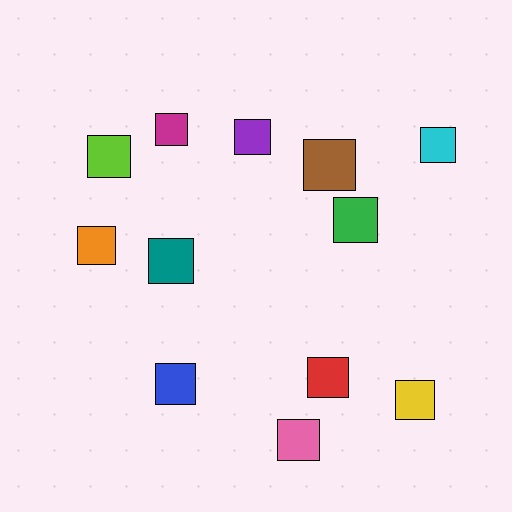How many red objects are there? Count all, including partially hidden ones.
There is 1 red object.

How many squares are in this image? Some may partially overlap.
There are 12 squares.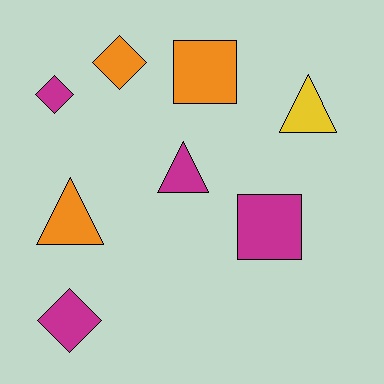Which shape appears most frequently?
Diamond, with 3 objects.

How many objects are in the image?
There are 8 objects.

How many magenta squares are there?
There is 1 magenta square.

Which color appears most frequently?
Magenta, with 4 objects.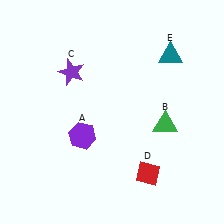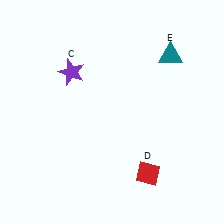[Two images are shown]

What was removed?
The purple hexagon (A), the green triangle (B) were removed in Image 2.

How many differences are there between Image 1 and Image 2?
There are 2 differences between the two images.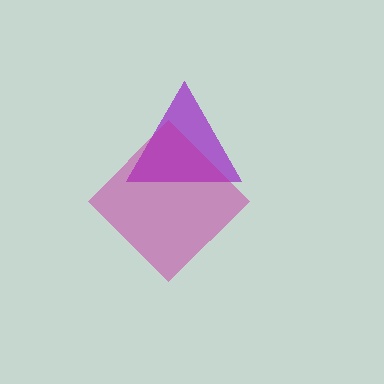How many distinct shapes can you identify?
There are 2 distinct shapes: a purple triangle, a magenta diamond.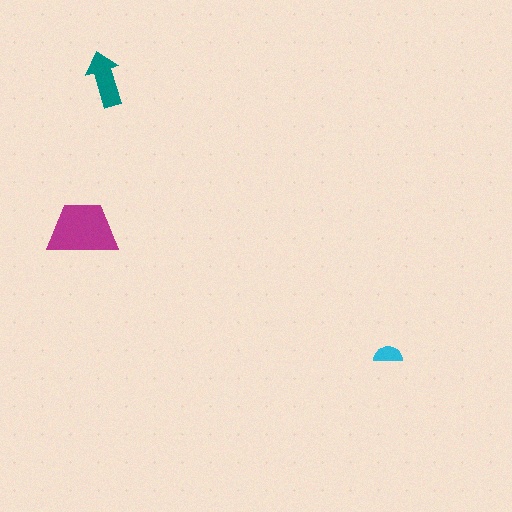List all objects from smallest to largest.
The cyan semicircle, the teal arrow, the magenta trapezoid.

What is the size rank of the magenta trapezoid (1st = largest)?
1st.